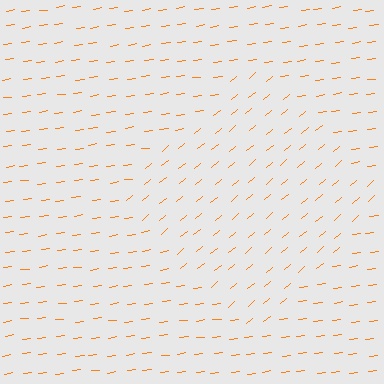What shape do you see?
I see a diamond.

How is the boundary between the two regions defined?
The boundary is defined purely by a change in line orientation (approximately 33 degrees difference). All lines are the same color and thickness.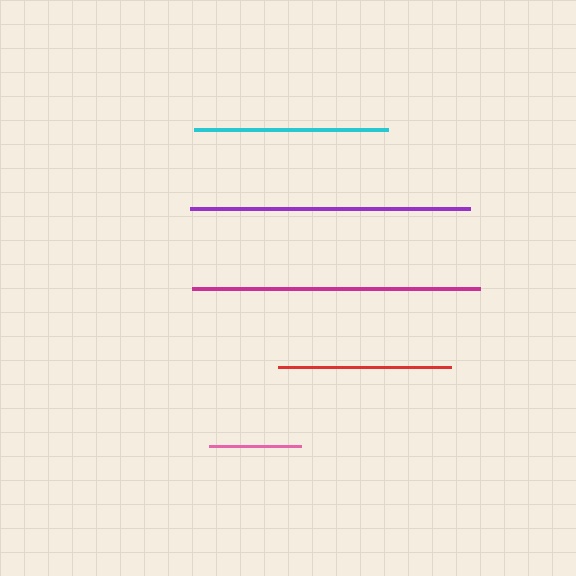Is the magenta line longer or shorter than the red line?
The magenta line is longer than the red line.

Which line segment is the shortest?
The pink line is the shortest at approximately 92 pixels.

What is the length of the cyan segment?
The cyan segment is approximately 193 pixels long.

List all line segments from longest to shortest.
From longest to shortest: magenta, purple, cyan, red, pink.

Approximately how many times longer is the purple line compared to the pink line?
The purple line is approximately 3.0 times the length of the pink line.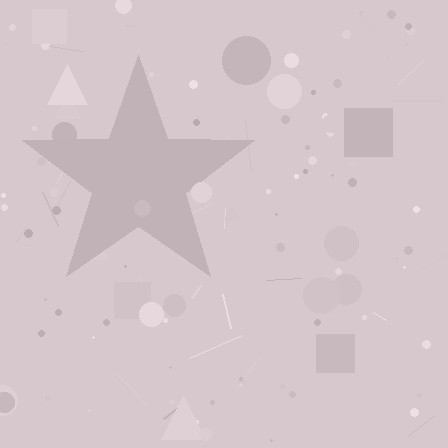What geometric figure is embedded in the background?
A star is embedded in the background.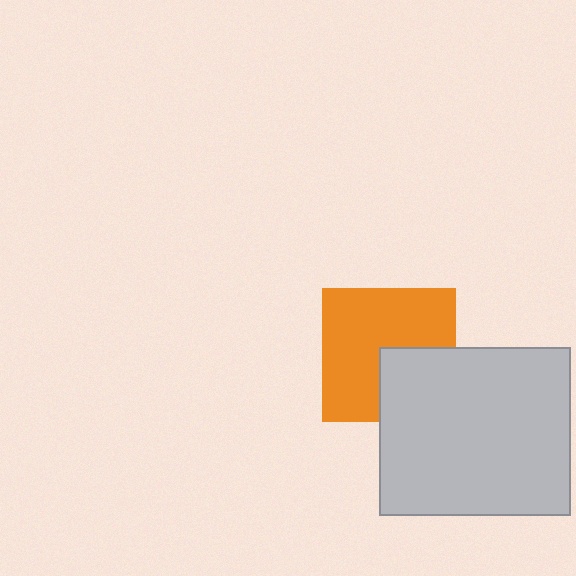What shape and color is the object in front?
The object in front is a light gray rectangle.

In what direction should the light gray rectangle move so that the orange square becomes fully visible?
The light gray rectangle should move toward the lower-right. That is the shortest direction to clear the overlap and leave the orange square fully visible.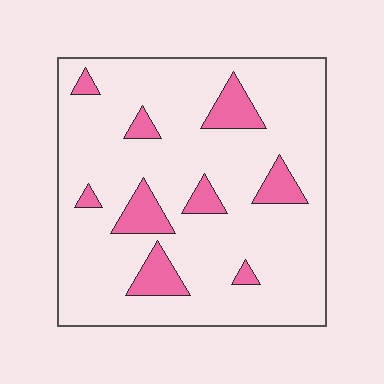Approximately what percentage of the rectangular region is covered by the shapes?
Approximately 15%.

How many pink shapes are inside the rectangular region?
9.